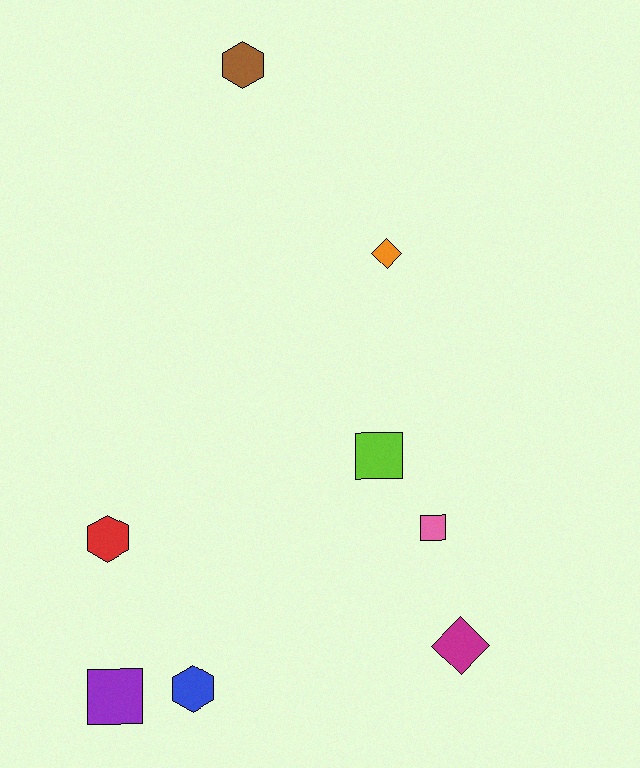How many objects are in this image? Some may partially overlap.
There are 8 objects.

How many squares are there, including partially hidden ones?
There are 3 squares.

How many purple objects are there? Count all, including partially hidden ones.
There is 1 purple object.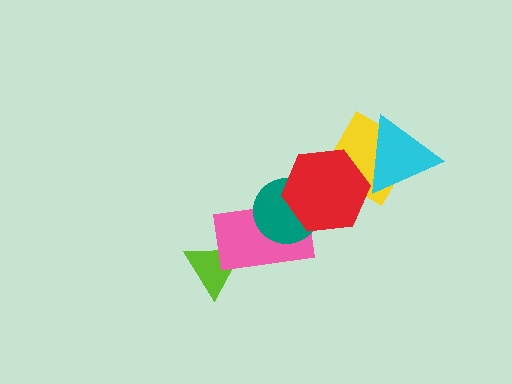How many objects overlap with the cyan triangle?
2 objects overlap with the cyan triangle.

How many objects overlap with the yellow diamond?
2 objects overlap with the yellow diamond.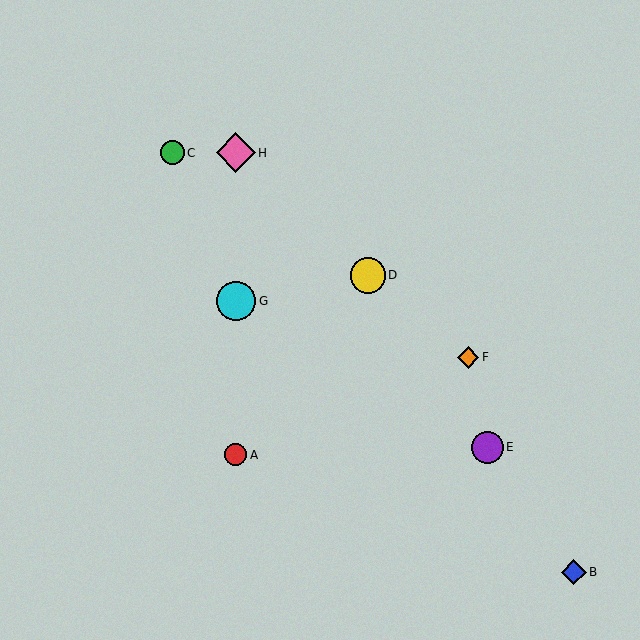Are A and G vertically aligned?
Yes, both are at x≈236.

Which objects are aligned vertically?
Objects A, G, H are aligned vertically.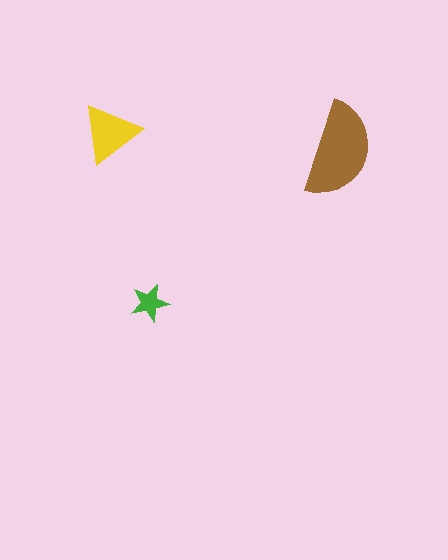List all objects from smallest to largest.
The green star, the yellow triangle, the brown semicircle.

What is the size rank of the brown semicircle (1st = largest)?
1st.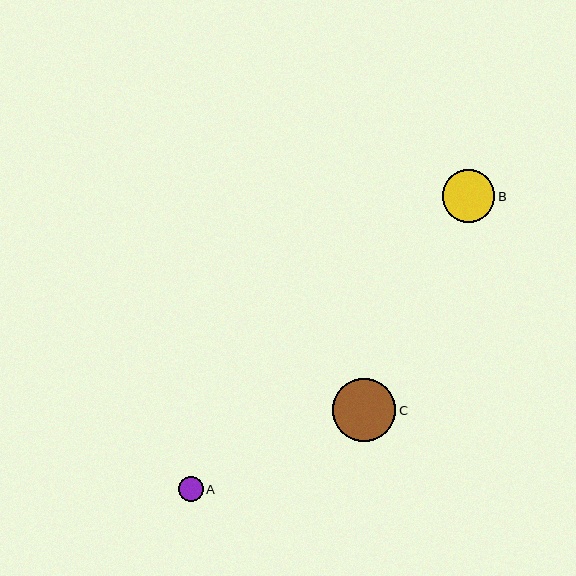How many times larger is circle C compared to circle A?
Circle C is approximately 2.5 times the size of circle A.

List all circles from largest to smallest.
From largest to smallest: C, B, A.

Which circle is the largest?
Circle C is the largest with a size of approximately 63 pixels.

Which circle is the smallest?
Circle A is the smallest with a size of approximately 25 pixels.